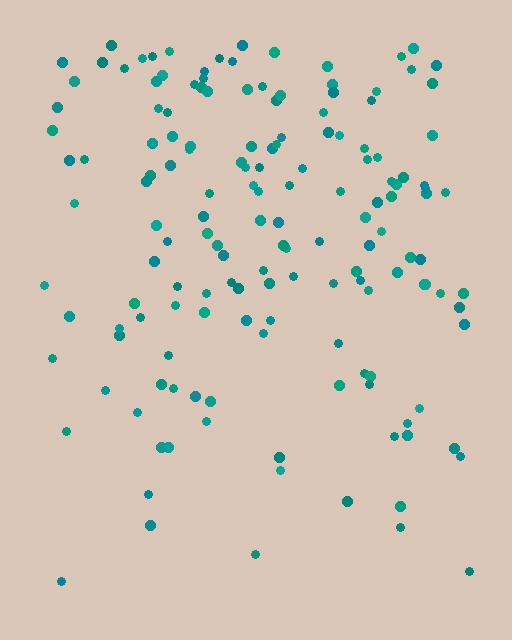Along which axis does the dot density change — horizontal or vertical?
Vertical.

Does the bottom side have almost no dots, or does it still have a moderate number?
Still a moderate number, just noticeably fewer than the top.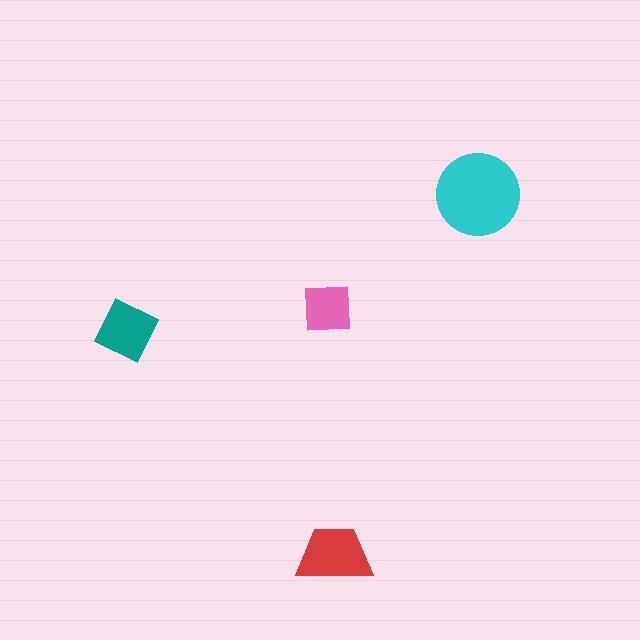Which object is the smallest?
The pink square.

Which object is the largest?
The cyan circle.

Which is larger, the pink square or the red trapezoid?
The red trapezoid.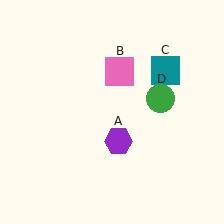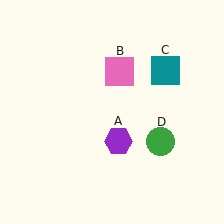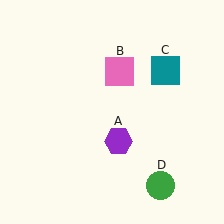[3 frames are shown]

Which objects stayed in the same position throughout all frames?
Purple hexagon (object A) and pink square (object B) and teal square (object C) remained stationary.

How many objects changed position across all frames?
1 object changed position: green circle (object D).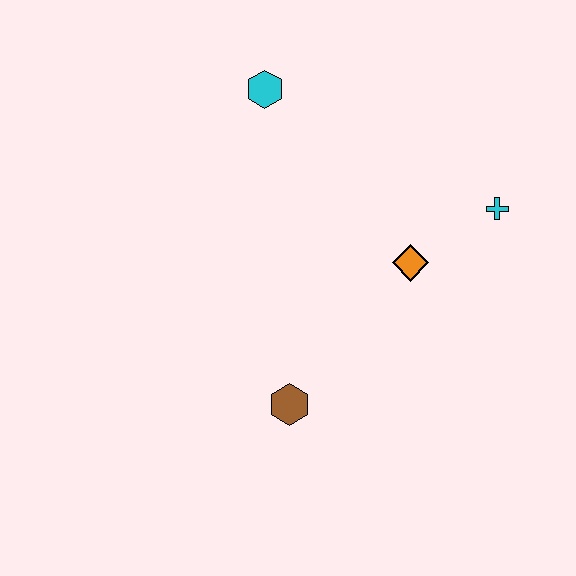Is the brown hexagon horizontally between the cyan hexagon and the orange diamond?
Yes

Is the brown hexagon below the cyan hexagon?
Yes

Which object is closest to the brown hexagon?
The orange diamond is closest to the brown hexagon.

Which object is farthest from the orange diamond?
The cyan hexagon is farthest from the orange diamond.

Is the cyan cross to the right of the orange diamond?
Yes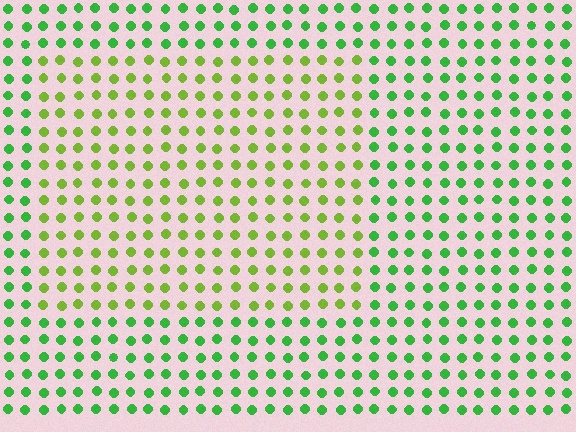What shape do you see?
I see a rectangle.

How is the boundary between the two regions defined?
The boundary is defined purely by a slight shift in hue (about 35 degrees). Spacing, size, and orientation are identical on both sides.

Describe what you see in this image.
The image is filled with small green elements in a uniform arrangement. A rectangle-shaped region is visible where the elements are tinted to a slightly different hue, forming a subtle color boundary.